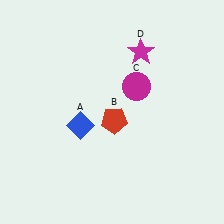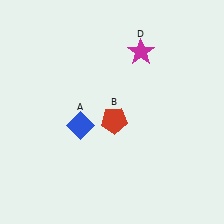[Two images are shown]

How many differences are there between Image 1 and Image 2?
There is 1 difference between the two images.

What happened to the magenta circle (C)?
The magenta circle (C) was removed in Image 2. It was in the top-right area of Image 1.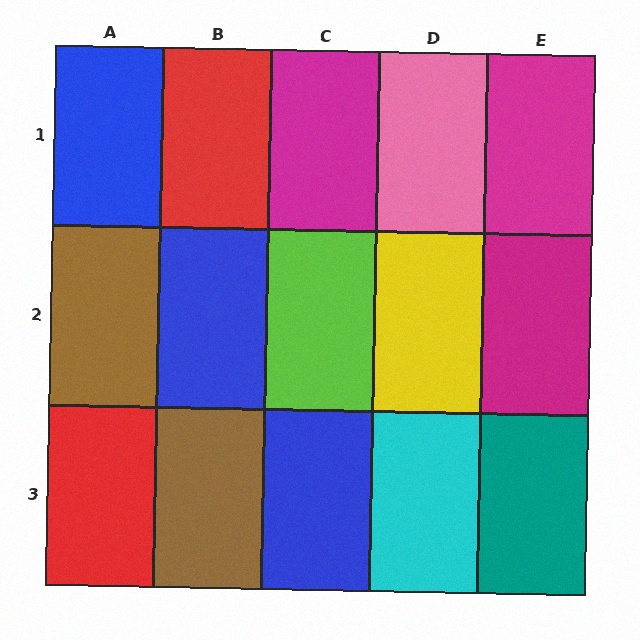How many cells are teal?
1 cell is teal.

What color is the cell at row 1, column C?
Magenta.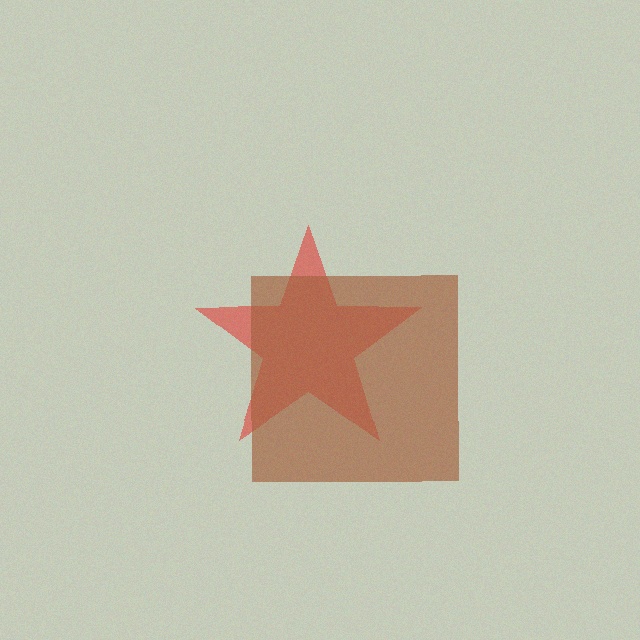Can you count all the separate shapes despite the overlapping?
Yes, there are 2 separate shapes.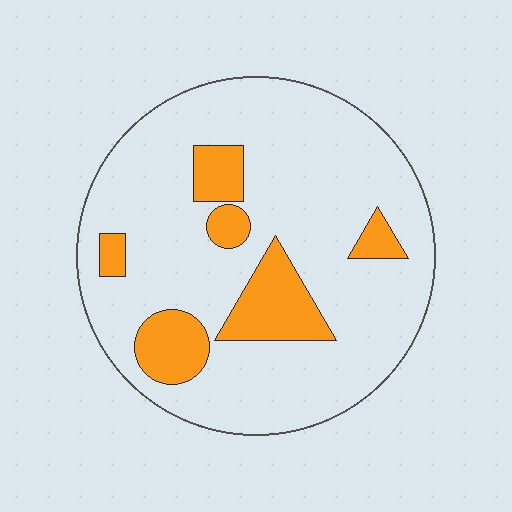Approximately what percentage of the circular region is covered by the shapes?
Approximately 20%.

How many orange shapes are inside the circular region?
6.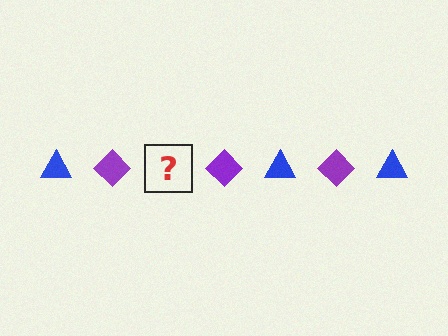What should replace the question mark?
The question mark should be replaced with a blue triangle.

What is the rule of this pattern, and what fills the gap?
The rule is that the pattern alternates between blue triangle and purple diamond. The gap should be filled with a blue triangle.